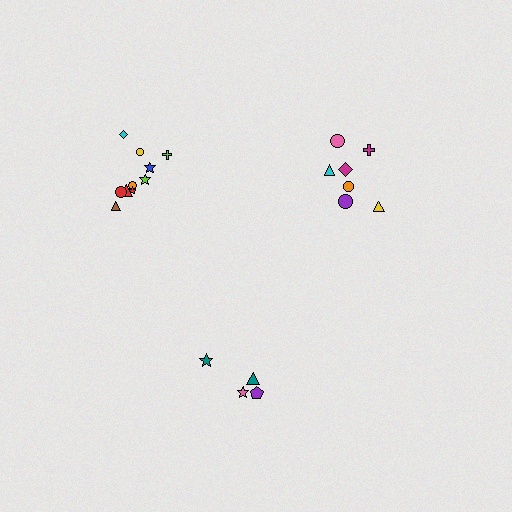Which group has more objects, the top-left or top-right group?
The top-left group.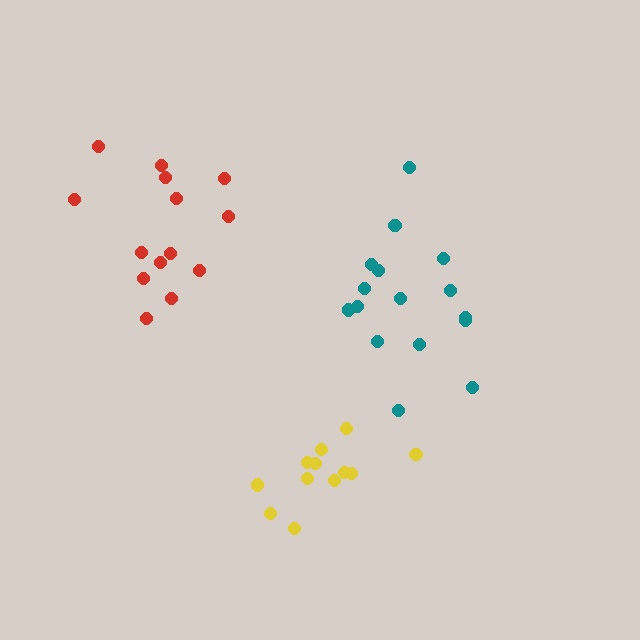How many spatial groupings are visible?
There are 3 spatial groupings.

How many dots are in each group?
Group 1: 16 dots, Group 2: 12 dots, Group 3: 14 dots (42 total).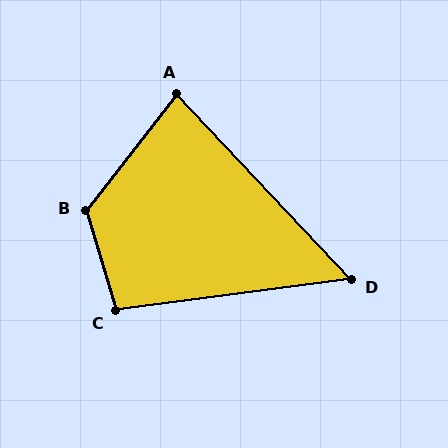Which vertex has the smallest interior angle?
D, at approximately 54 degrees.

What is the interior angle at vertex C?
Approximately 99 degrees (obtuse).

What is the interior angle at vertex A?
Approximately 81 degrees (acute).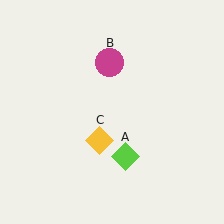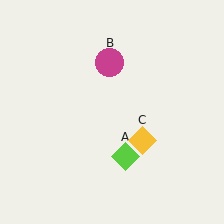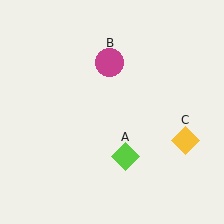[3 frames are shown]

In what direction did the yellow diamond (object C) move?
The yellow diamond (object C) moved right.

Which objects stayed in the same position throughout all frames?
Lime diamond (object A) and magenta circle (object B) remained stationary.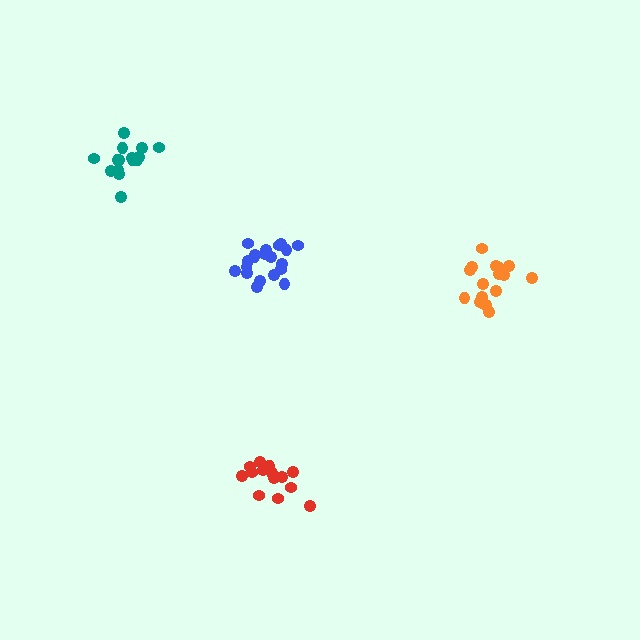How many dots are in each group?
Group 1: 20 dots, Group 2: 17 dots, Group 3: 15 dots, Group 4: 15 dots (67 total).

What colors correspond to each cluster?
The clusters are colored: blue, orange, red, teal.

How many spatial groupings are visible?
There are 4 spatial groupings.